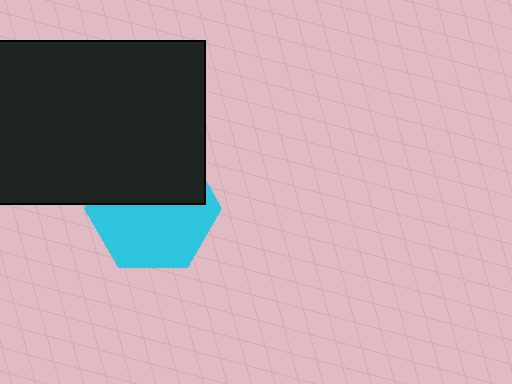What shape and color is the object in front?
The object in front is a black rectangle.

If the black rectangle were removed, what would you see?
You would see the complete cyan hexagon.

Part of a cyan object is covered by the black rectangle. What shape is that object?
It is a hexagon.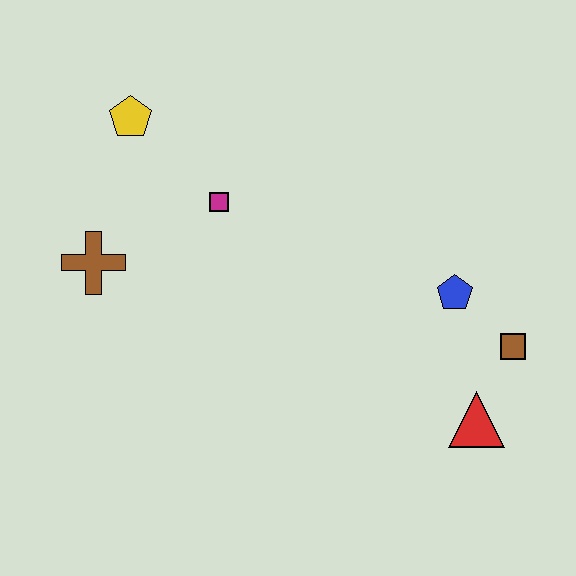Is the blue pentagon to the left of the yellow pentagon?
No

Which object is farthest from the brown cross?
The brown square is farthest from the brown cross.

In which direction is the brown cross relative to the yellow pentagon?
The brown cross is below the yellow pentagon.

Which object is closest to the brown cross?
The magenta square is closest to the brown cross.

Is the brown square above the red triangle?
Yes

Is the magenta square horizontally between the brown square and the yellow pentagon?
Yes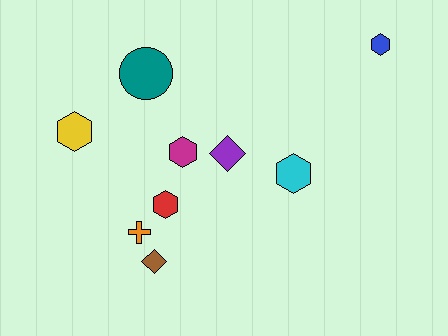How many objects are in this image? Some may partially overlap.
There are 9 objects.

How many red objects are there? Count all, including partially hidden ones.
There is 1 red object.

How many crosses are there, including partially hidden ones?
There is 1 cross.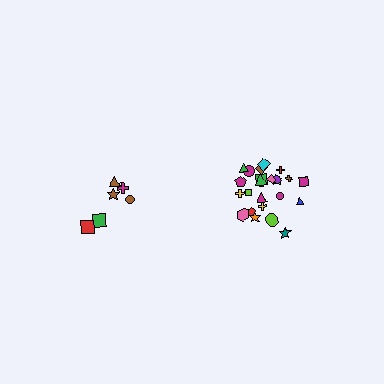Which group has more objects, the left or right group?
The right group.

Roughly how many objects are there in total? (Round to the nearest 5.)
Roughly 30 objects in total.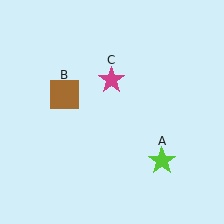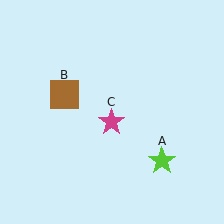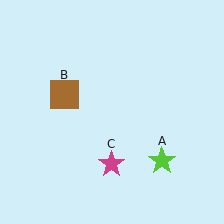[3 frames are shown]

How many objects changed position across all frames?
1 object changed position: magenta star (object C).